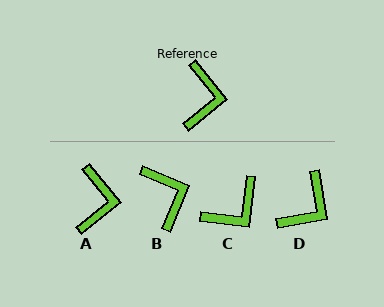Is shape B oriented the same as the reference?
No, it is off by about 28 degrees.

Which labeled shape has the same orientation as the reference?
A.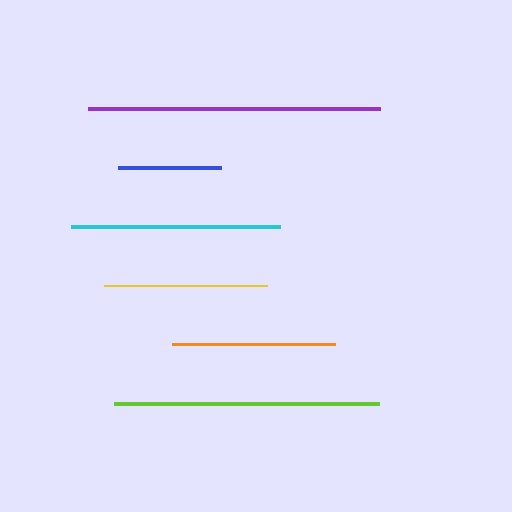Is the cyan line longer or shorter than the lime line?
The lime line is longer than the cyan line.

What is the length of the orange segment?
The orange segment is approximately 163 pixels long.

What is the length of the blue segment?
The blue segment is approximately 103 pixels long.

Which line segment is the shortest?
The blue line is the shortest at approximately 103 pixels.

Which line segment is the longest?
The purple line is the longest at approximately 293 pixels.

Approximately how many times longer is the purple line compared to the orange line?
The purple line is approximately 1.8 times the length of the orange line.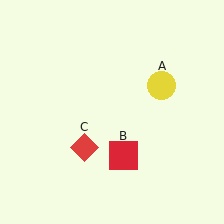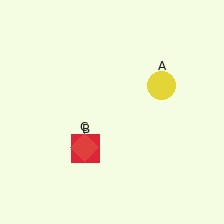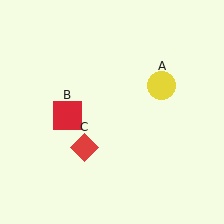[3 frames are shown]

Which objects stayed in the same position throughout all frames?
Yellow circle (object A) and red diamond (object C) remained stationary.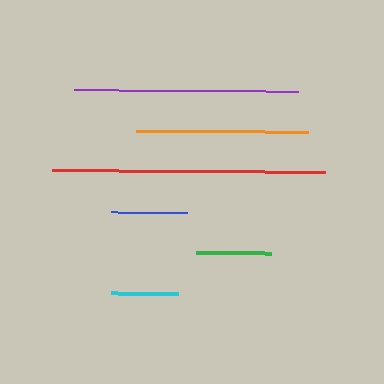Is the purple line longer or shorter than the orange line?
The purple line is longer than the orange line.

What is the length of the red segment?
The red segment is approximately 273 pixels long.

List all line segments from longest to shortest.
From longest to shortest: red, purple, orange, blue, green, cyan.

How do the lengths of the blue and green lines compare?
The blue and green lines are approximately the same length.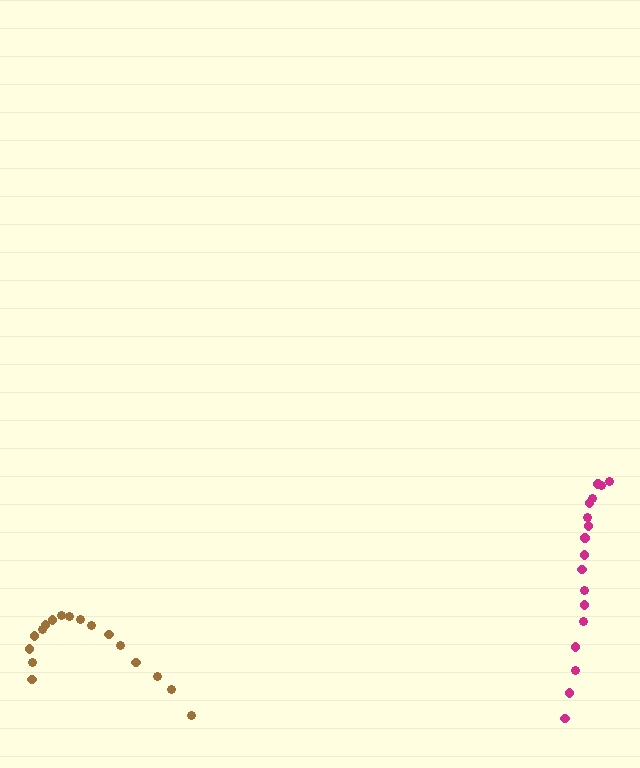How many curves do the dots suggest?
There are 2 distinct paths.